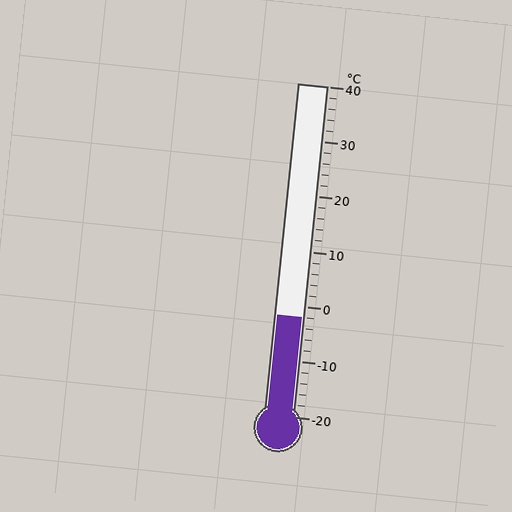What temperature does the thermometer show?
The thermometer shows approximately -2°C.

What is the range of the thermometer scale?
The thermometer scale ranges from -20°C to 40°C.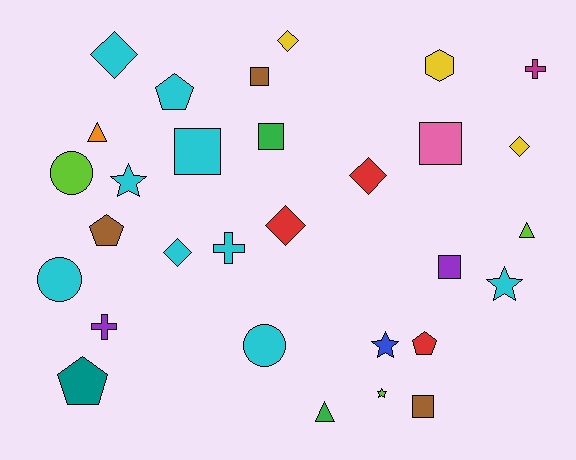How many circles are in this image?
There are 3 circles.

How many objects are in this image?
There are 30 objects.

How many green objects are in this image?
There are 2 green objects.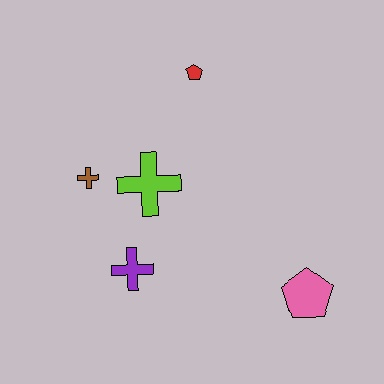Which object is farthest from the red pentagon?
The pink pentagon is farthest from the red pentagon.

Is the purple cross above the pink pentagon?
Yes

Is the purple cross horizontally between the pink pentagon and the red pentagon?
No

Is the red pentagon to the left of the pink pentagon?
Yes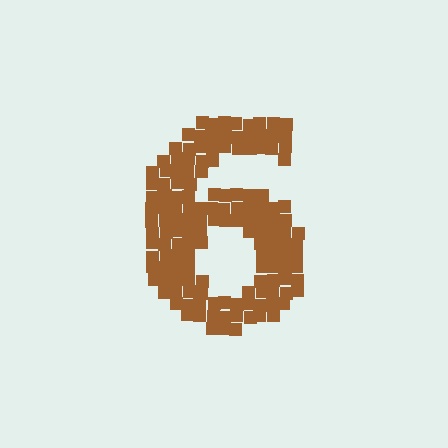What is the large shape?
The large shape is the digit 6.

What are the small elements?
The small elements are squares.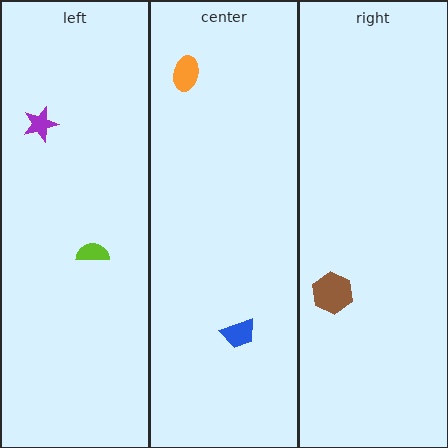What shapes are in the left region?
The purple star, the lime semicircle.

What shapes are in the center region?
The orange ellipse, the blue trapezoid.